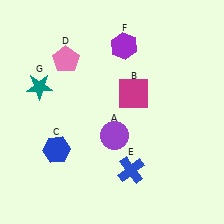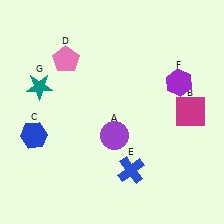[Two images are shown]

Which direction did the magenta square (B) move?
The magenta square (B) moved right.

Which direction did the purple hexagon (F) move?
The purple hexagon (F) moved right.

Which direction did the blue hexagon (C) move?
The blue hexagon (C) moved left.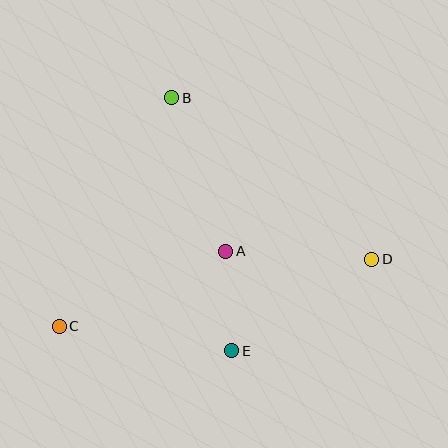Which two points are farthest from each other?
Points C and D are farthest from each other.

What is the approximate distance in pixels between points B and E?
The distance between B and E is approximately 260 pixels.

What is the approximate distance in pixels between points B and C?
The distance between B and C is approximately 255 pixels.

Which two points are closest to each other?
Points A and E are closest to each other.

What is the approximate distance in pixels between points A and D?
The distance between A and D is approximately 146 pixels.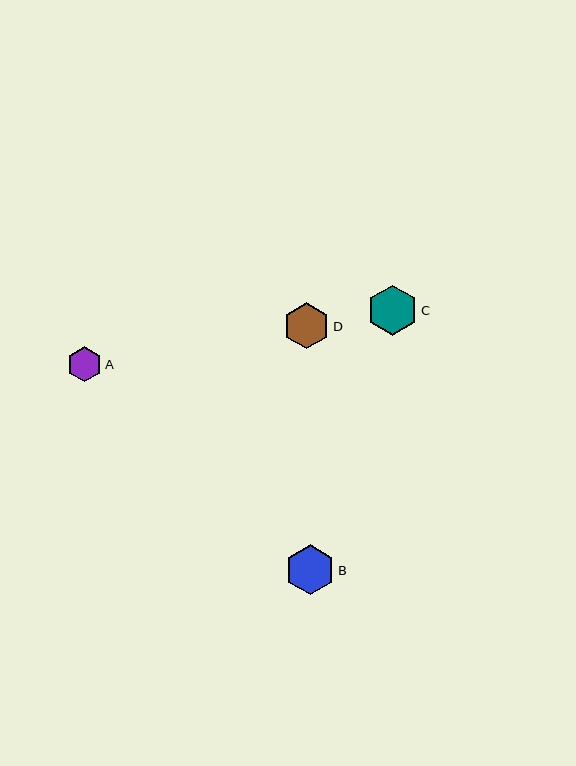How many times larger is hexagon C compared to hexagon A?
Hexagon C is approximately 1.4 times the size of hexagon A.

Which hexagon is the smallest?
Hexagon A is the smallest with a size of approximately 35 pixels.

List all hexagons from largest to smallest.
From largest to smallest: C, B, D, A.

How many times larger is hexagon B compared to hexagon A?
Hexagon B is approximately 1.4 times the size of hexagon A.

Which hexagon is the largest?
Hexagon C is the largest with a size of approximately 50 pixels.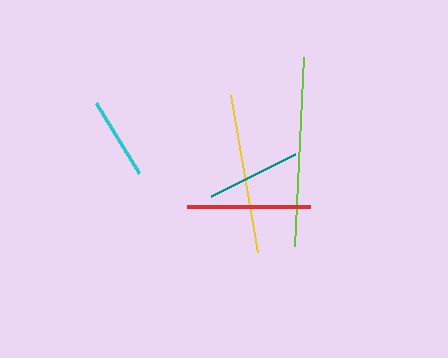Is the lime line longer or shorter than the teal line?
The lime line is longer than the teal line.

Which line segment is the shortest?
The cyan line is the shortest at approximately 83 pixels.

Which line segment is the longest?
The lime line is the longest at approximately 188 pixels.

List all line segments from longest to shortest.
From longest to shortest: lime, yellow, red, teal, cyan.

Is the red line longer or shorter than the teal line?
The red line is longer than the teal line.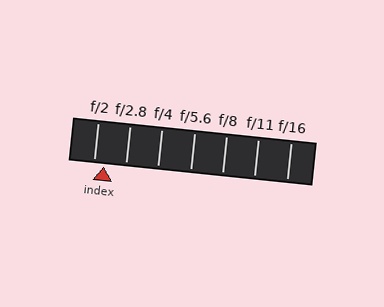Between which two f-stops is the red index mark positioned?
The index mark is between f/2 and f/2.8.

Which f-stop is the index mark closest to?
The index mark is closest to f/2.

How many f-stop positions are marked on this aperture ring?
There are 7 f-stop positions marked.